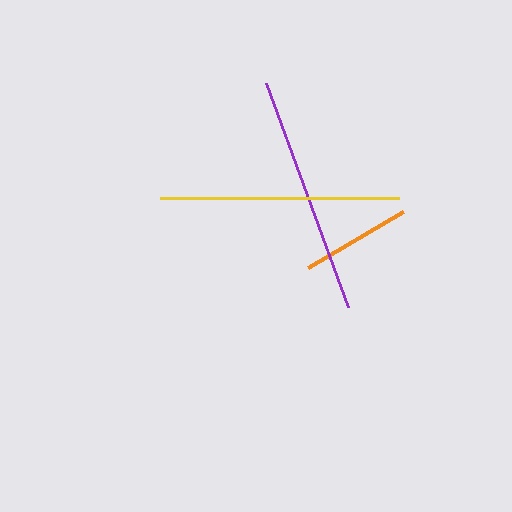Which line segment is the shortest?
The orange line is the shortest at approximately 110 pixels.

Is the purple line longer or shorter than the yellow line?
The yellow line is longer than the purple line.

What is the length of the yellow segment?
The yellow segment is approximately 239 pixels long.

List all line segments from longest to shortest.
From longest to shortest: yellow, purple, orange.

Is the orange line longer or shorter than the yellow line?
The yellow line is longer than the orange line.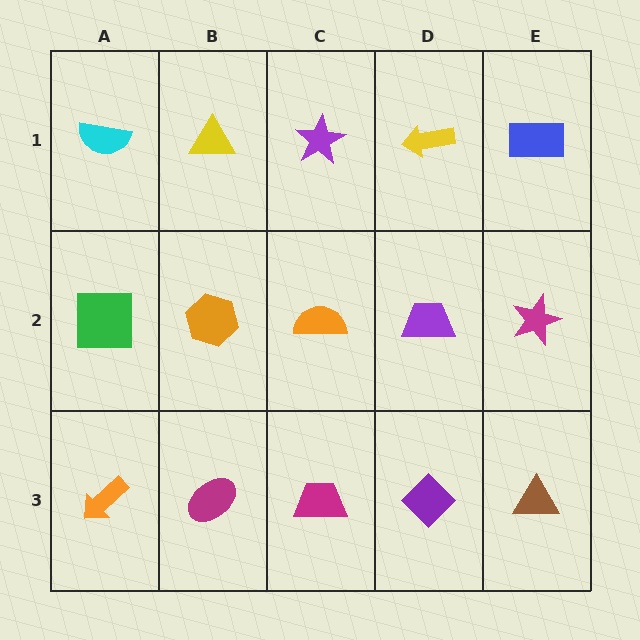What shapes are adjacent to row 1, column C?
An orange semicircle (row 2, column C), a yellow triangle (row 1, column B), a yellow arrow (row 1, column D).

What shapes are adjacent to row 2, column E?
A blue rectangle (row 1, column E), a brown triangle (row 3, column E), a purple trapezoid (row 2, column D).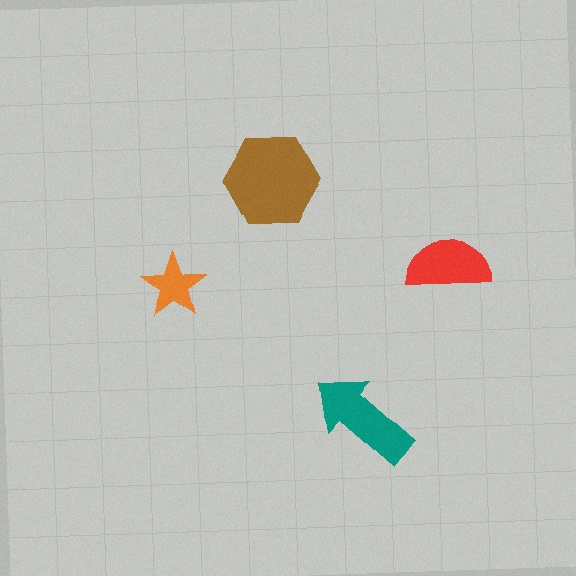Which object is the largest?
The brown hexagon.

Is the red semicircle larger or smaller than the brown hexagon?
Smaller.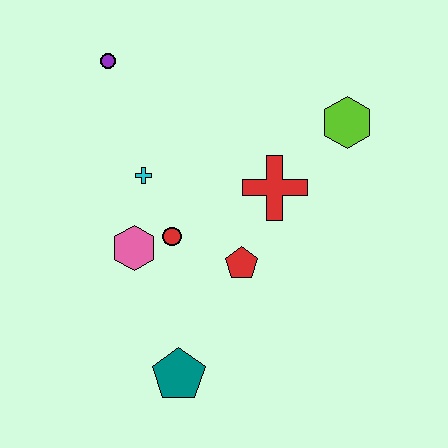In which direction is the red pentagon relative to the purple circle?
The red pentagon is below the purple circle.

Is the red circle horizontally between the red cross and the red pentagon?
No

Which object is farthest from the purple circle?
The teal pentagon is farthest from the purple circle.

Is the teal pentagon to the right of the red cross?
No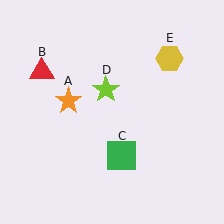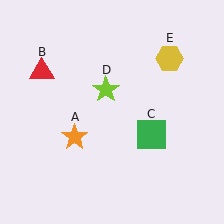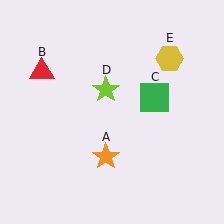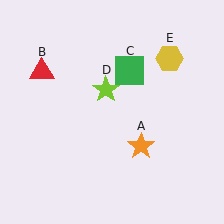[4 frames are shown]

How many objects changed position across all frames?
2 objects changed position: orange star (object A), green square (object C).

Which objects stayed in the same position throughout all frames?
Red triangle (object B) and lime star (object D) and yellow hexagon (object E) remained stationary.